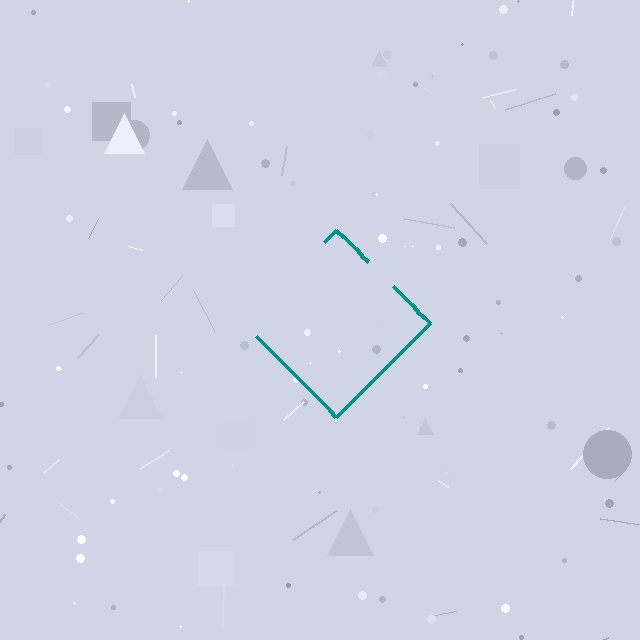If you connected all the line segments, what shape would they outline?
They would outline a diamond.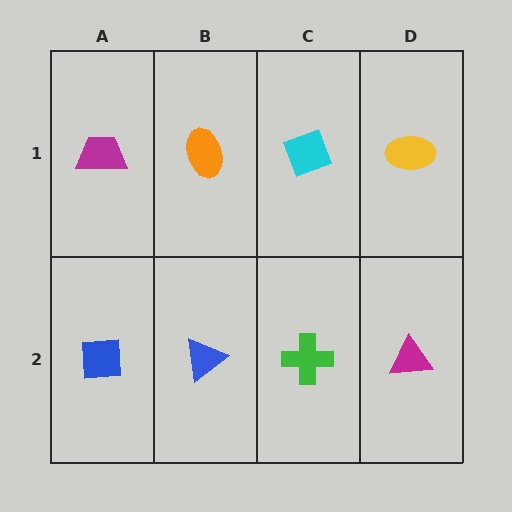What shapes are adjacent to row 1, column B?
A blue triangle (row 2, column B), a magenta trapezoid (row 1, column A), a cyan diamond (row 1, column C).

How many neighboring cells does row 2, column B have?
3.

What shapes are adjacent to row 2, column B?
An orange ellipse (row 1, column B), a blue square (row 2, column A), a green cross (row 2, column C).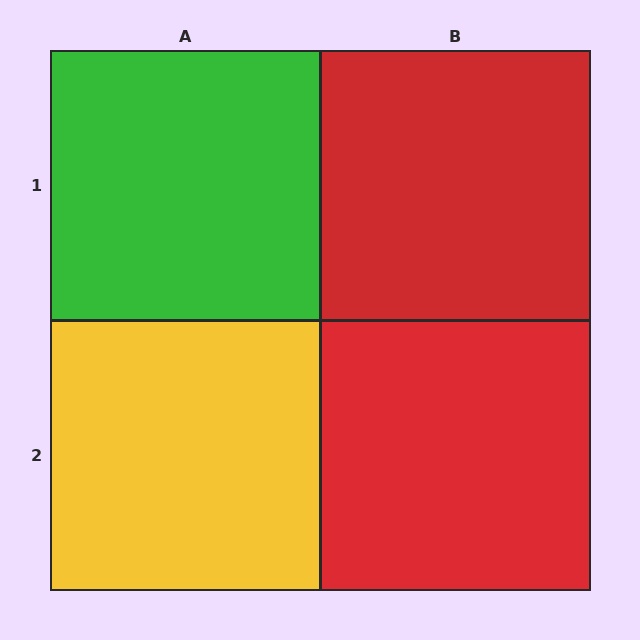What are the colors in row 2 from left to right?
Yellow, red.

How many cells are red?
2 cells are red.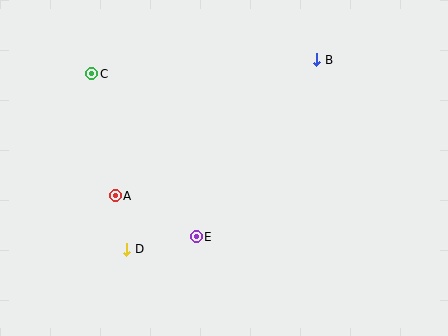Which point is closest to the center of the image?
Point E at (196, 237) is closest to the center.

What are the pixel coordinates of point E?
Point E is at (196, 237).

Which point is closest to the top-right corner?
Point B is closest to the top-right corner.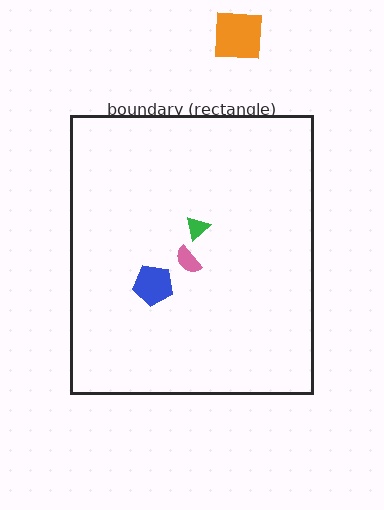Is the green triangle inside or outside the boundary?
Inside.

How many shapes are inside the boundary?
3 inside, 1 outside.